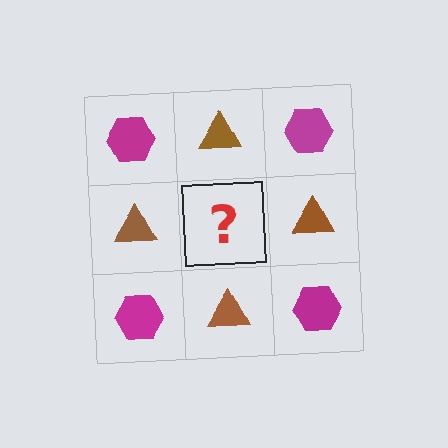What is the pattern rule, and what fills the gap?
The rule is that it alternates magenta hexagon and brown triangle in a checkerboard pattern. The gap should be filled with a magenta hexagon.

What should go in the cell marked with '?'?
The missing cell should contain a magenta hexagon.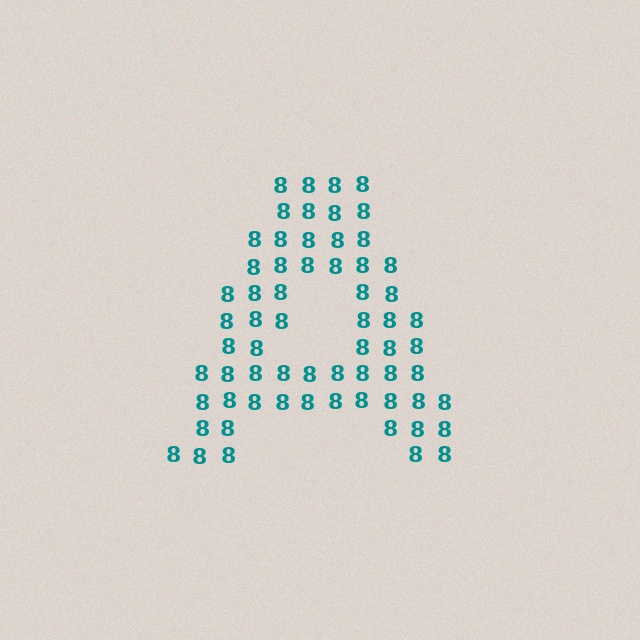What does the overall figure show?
The overall figure shows the letter A.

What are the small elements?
The small elements are digit 8's.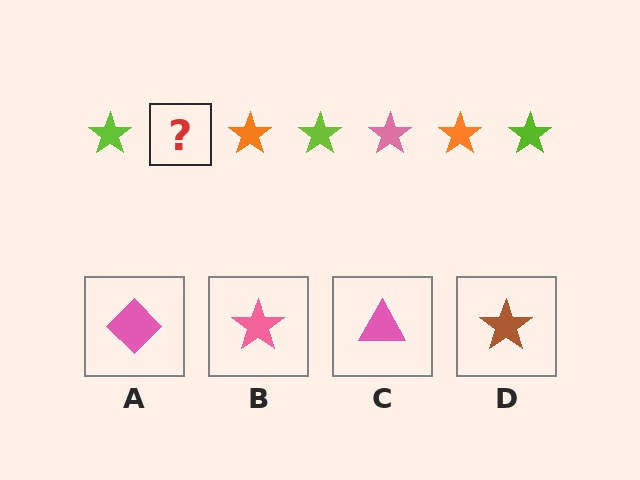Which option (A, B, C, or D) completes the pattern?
B.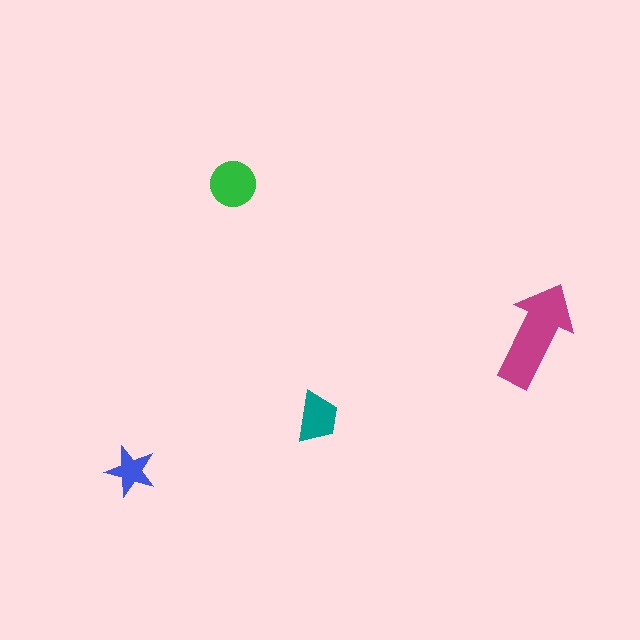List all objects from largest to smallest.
The magenta arrow, the green circle, the teal trapezoid, the blue star.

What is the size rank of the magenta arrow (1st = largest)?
1st.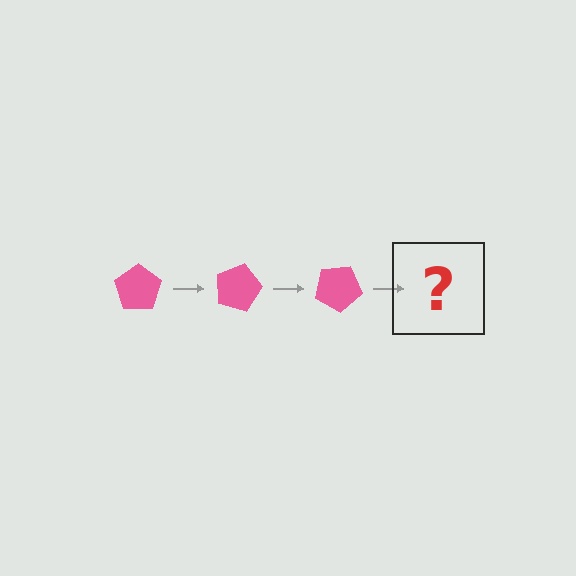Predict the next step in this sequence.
The next step is a pink pentagon rotated 45 degrees.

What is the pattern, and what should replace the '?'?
The pattern is that the pentagon rotates 15 degrees each step. The '?' should be a pink pentagon rotated 45 degrees.